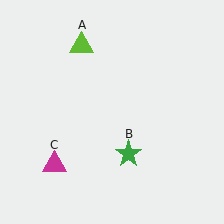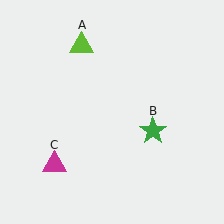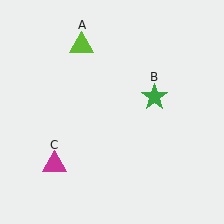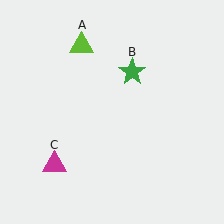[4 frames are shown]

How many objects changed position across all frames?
1 object changed position: green star (object B).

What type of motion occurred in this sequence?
The green star (object B) rotated counterclockwise around the center of the scene.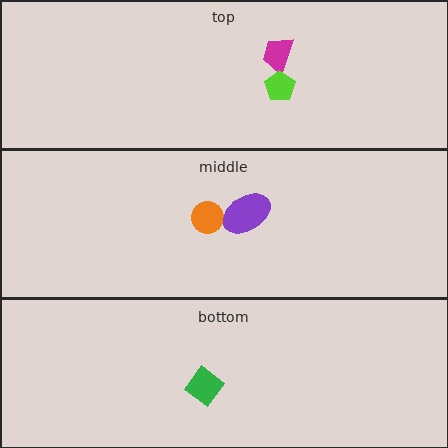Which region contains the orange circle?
The middle region.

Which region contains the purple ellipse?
The middle region.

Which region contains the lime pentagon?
The top region.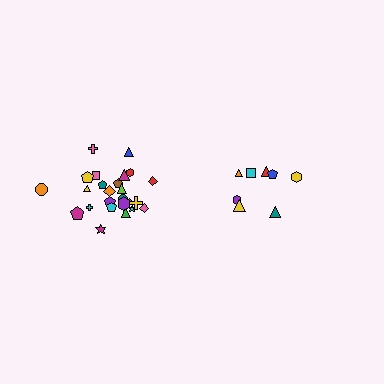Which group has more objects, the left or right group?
The left group.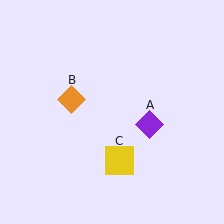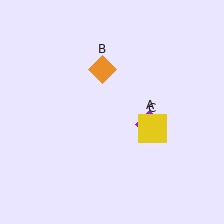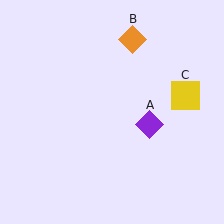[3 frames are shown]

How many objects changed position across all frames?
2 objects changed position: orange diamond (object B), yellow square (object C).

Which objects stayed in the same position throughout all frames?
Purple diamond (object A) remained stationary.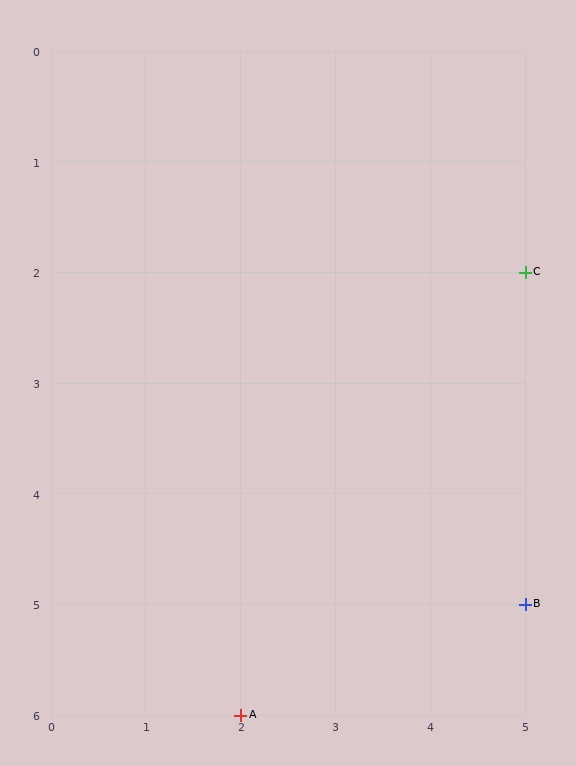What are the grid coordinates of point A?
Point A is at grid coordinates (2, 6).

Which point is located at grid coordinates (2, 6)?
Point A is at (2, 6).